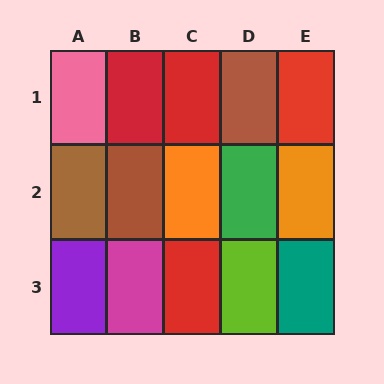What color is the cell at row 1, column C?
Red.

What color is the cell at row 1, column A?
Pink.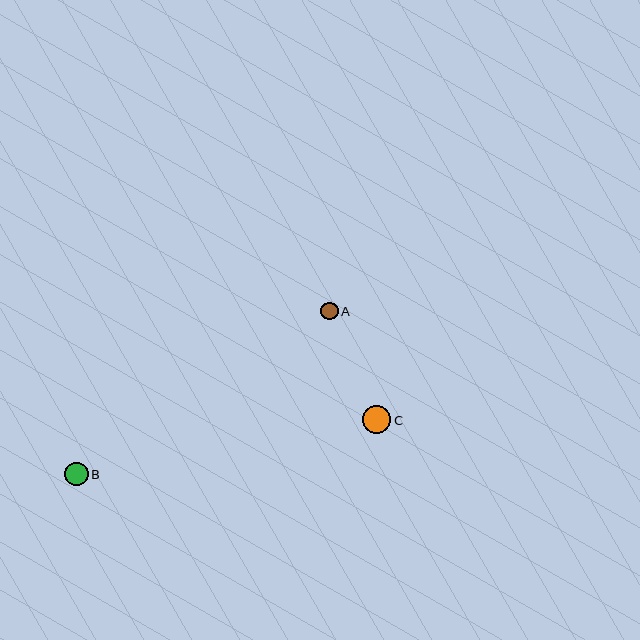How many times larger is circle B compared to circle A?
Circle B is approximately 1.4 times the size of circle A.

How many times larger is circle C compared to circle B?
Circle C is approximately 1.2 times the size of circle B.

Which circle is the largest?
Circle C is the largest with a size of approximately 28 pixels.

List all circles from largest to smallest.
From largest to smallest: C, B, A.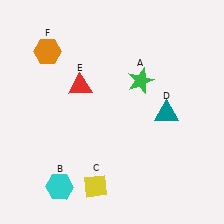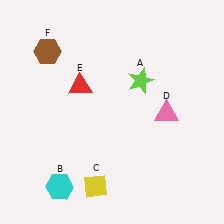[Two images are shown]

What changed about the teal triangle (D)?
In Image 1, D is teal. In Image 2, it changed to pink.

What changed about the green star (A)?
In Image 1, A is green. In Image 2, it changed to lime.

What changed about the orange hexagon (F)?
In Image 1, F is orange. In Image 2, it changed to brown.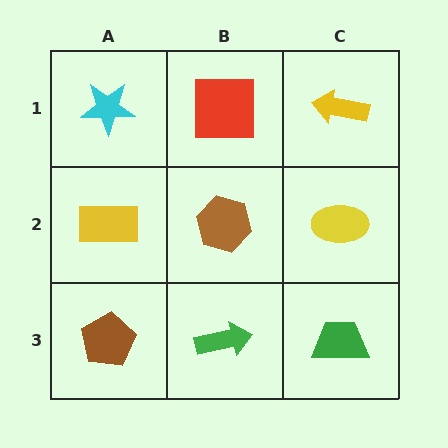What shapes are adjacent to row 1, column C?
A yellow ellipse (row 2, column C), a red square (row 1, column B).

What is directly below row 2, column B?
A green arrow.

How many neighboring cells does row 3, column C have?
2.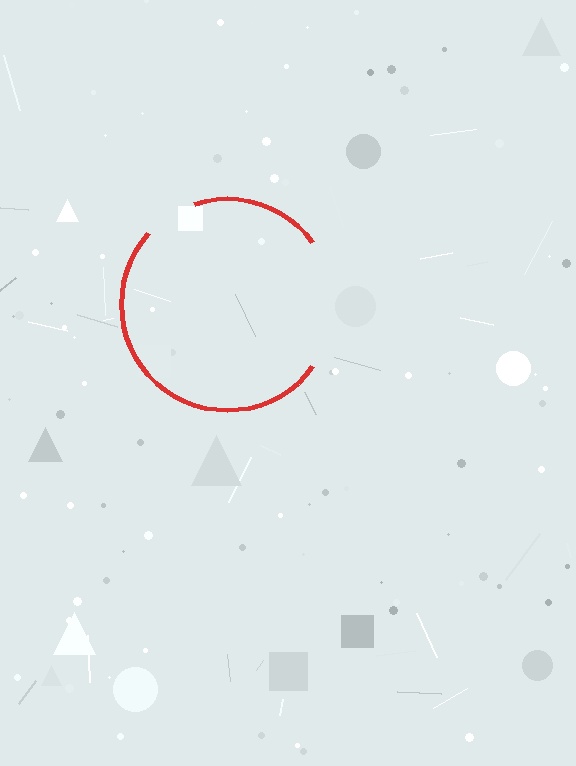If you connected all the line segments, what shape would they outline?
They would outline a circle.